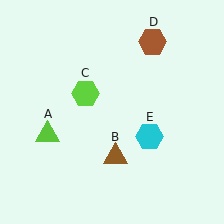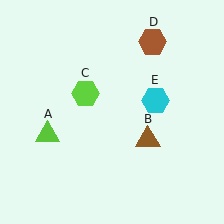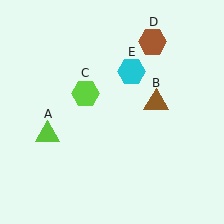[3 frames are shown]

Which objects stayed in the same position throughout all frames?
Lime triangle (object A) and lime hexagon (object C) and brown hexagon (object D) remained stationary.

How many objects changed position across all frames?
2 objects changed position: brown triangle (object B), cyan hexagon (object E).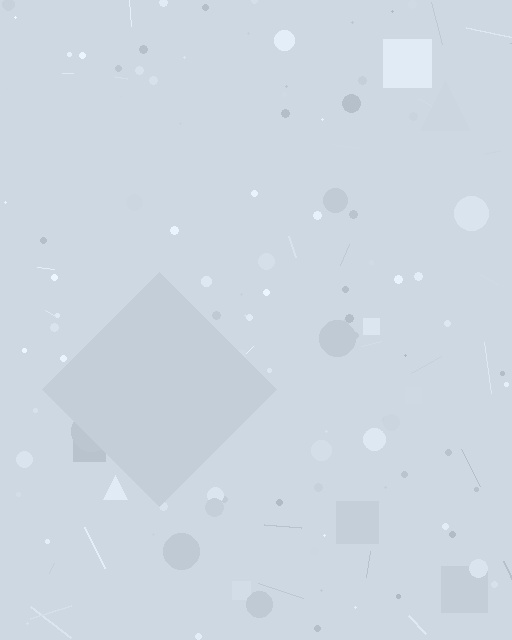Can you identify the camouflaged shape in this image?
The camouflaged shape is a diamond.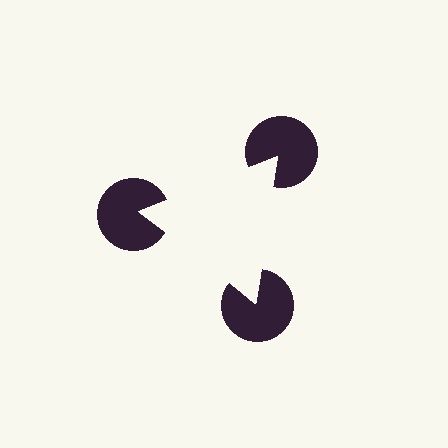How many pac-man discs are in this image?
There are 3 — one at each vertex of the illusory triangle.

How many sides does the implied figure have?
3 sides.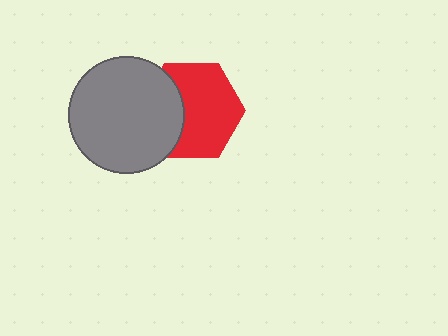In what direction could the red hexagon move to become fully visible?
The red hexagon could move right. That would shift it out from behind the gray circle entirely.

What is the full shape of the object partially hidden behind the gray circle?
The partially hidden object is a red hexagon.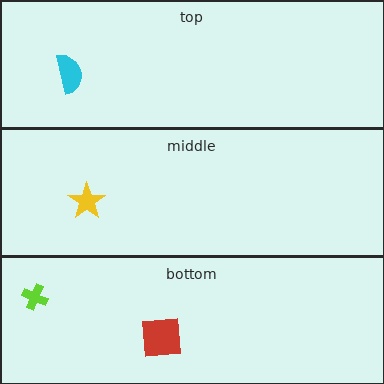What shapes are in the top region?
The cyan semicircle.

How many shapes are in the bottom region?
2.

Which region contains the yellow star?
The middle region.